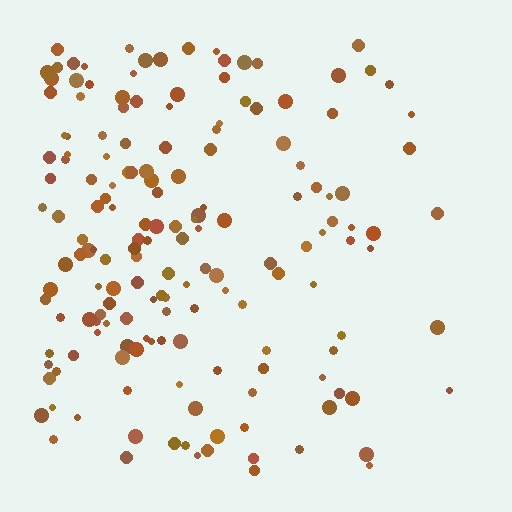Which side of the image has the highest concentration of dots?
The left.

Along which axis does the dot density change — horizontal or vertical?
Horizontal.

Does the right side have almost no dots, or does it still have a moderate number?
Still a moderate number, just noticeably fewer than the left.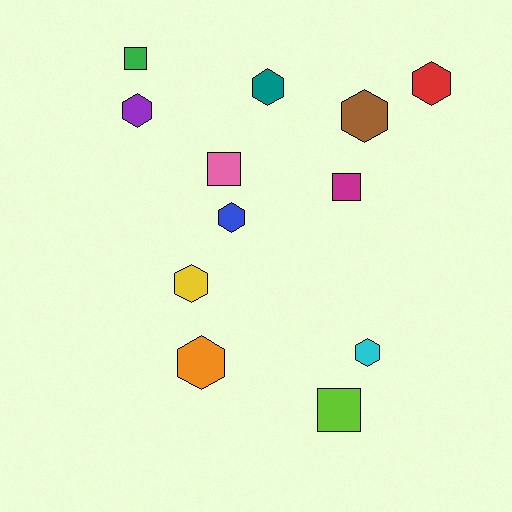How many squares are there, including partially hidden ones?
There are 4 squares.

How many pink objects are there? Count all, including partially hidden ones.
There is 1 pink object.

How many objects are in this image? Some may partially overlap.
There are 12 objects.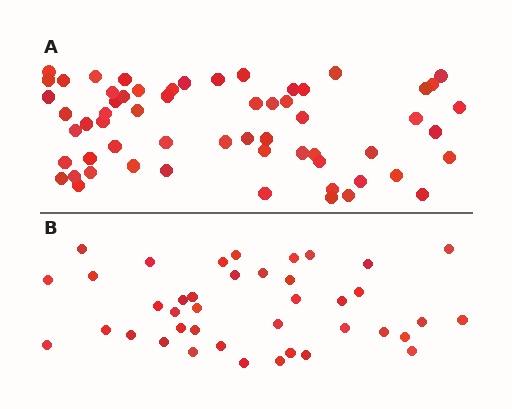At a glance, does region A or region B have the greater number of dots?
Region A (the top region) has more dots.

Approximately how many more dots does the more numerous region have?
Region A has approximately 20 more dots than region B.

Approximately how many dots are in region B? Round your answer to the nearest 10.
About 40 dots.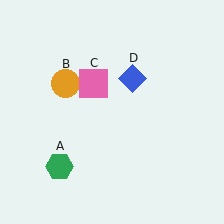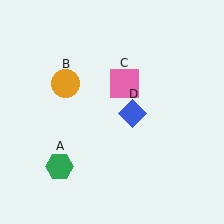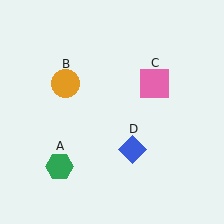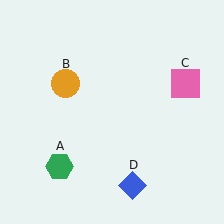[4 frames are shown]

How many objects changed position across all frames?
2 objects changed position: pink square (object C), blue diamond (object D).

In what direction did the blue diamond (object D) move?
The blue diamond (object D) moved down.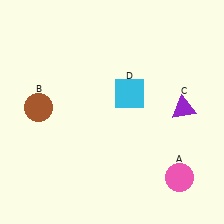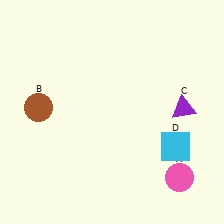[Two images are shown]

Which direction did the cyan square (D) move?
The cyan square (D) moved down.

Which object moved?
The cyan square (D) moved down.